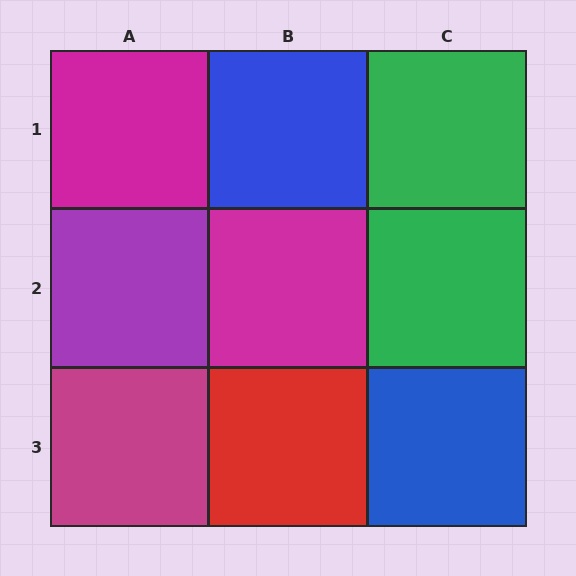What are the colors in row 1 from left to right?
Magenta, blue, green.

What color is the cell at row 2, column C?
Green.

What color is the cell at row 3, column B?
Red.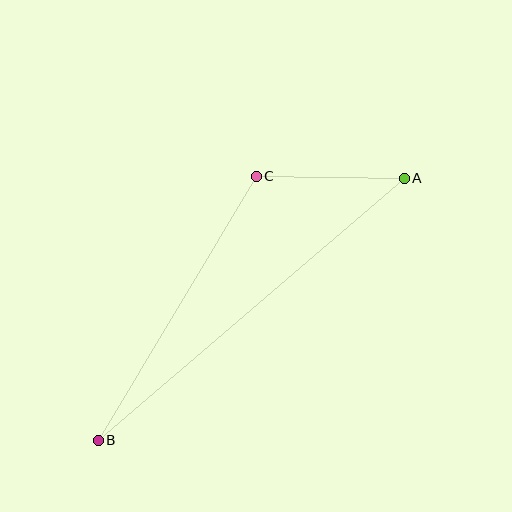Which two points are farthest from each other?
Points A and B are farthest from each other.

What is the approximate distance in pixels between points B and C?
The distance between B and C is approximately 307 pixels.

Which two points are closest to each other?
Points A and C are closest to each other.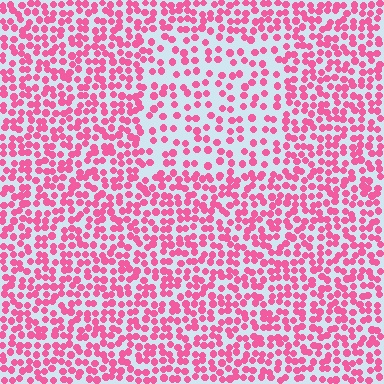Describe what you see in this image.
The image contains small pink elements arranged at two different densities. A rectangle-shaped region is visible where the elements are less densely packed than the surrounding area.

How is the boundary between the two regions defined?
The boundary is defined by a change in element density (approximately 1.8x ratio). All elements are the same color, size, and shape.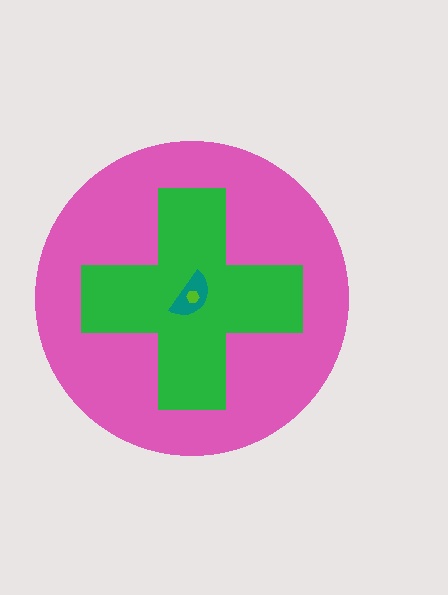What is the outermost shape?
The pink circle.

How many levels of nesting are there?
4.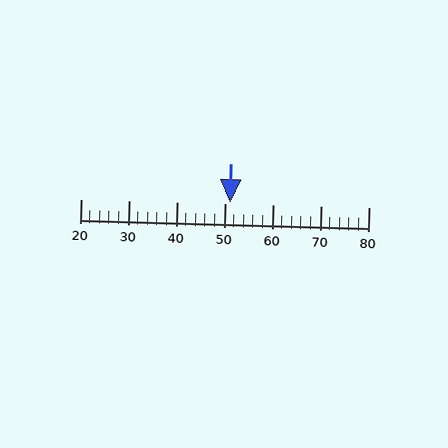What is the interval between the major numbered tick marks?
The major tick marks are spaced 10 units apart.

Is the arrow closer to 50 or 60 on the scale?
The arrow is closer to 50.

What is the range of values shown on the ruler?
The ruler shows values from 20 to 80.